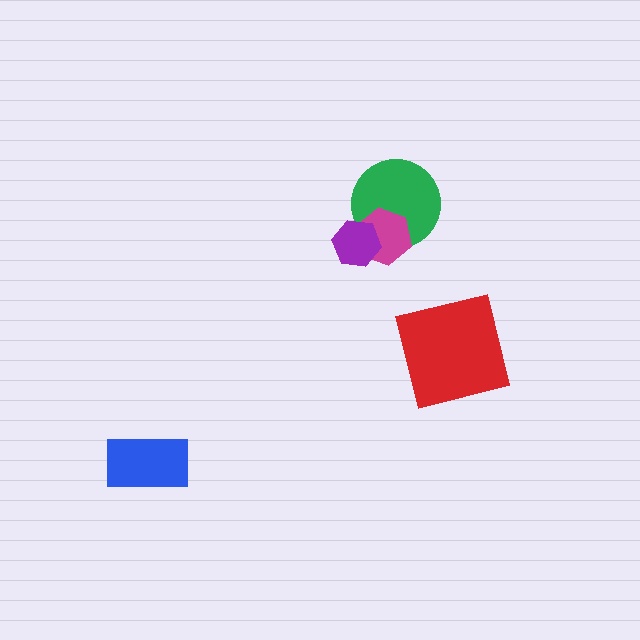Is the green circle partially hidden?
Yes, it is partially covered by another shape.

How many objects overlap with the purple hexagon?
2 objects overlap with the purple hexagon.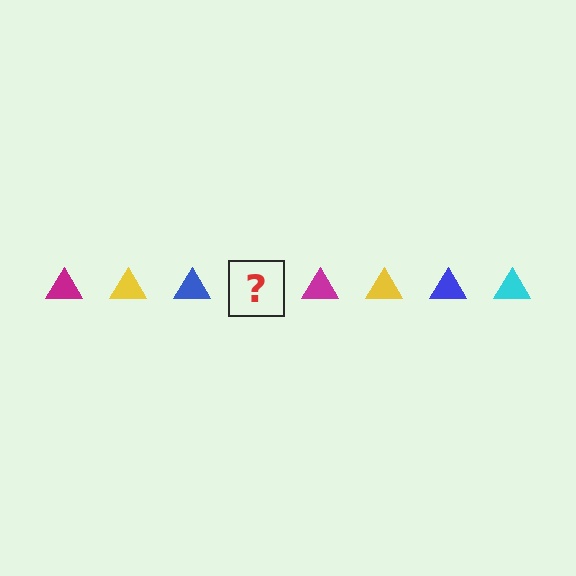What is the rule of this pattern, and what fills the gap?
The rule is that the pattern cycles through magenta, yellow, blue, cyan triangles. The gap should be filled with a cyan triangle.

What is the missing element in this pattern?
The missing element is a cyan triangle.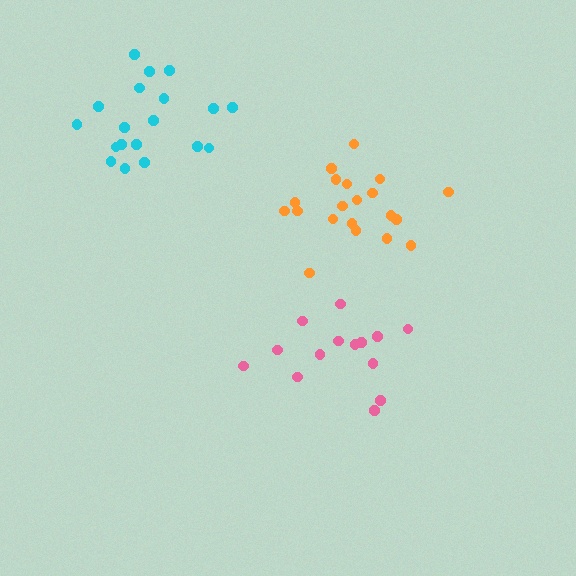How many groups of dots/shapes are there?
There are 3 groups.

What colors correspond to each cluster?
The clusters are colored: pink, cyan, orange.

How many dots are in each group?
Group 1: 14 dots, Group 2: 19 dots, Group 3: 20 dots (53 total).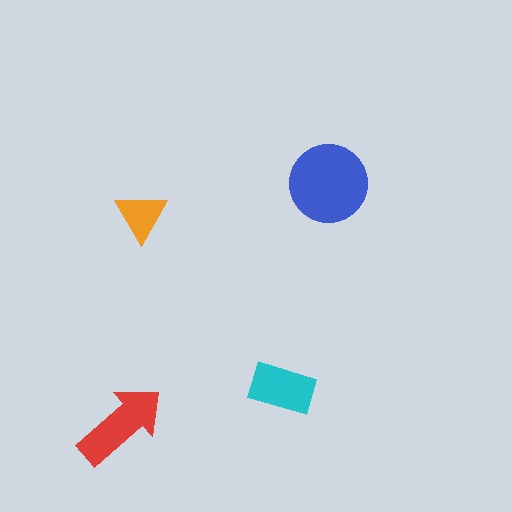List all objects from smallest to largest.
The orange triangle, the cyan rectangle, the red arrow, the blue circle.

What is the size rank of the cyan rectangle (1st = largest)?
3rd.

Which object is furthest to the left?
The red arrow is leftmost.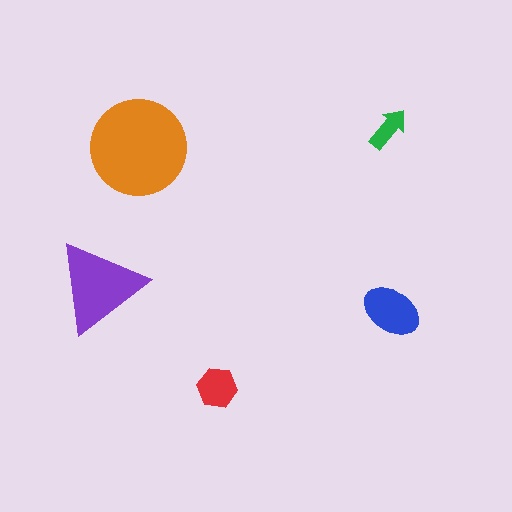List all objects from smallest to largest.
The green arrow, the red hexagon, the blue ellipse, the purple triangle, the orange circle.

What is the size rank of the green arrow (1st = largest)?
5th.